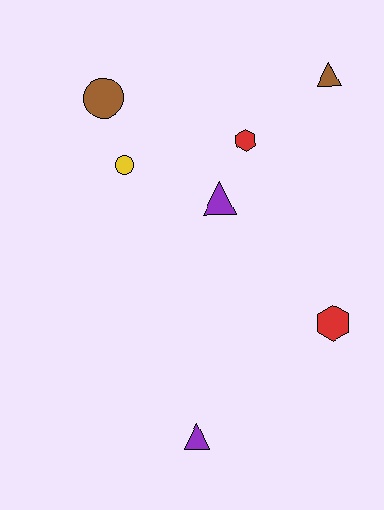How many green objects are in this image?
There are no green objects.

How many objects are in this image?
There are 7 objects.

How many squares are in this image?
There are no squares.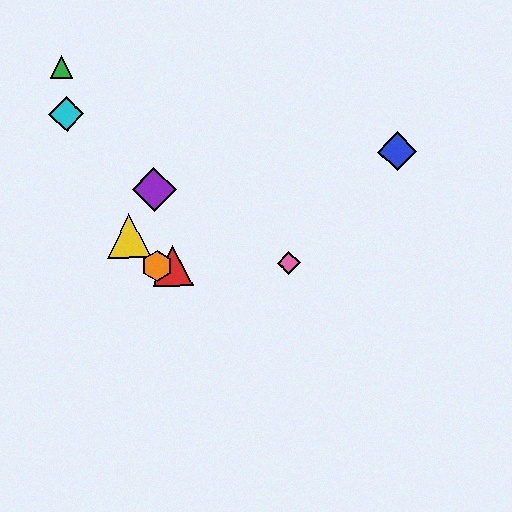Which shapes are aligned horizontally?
The red triangle, the orange hexagon, the pink diamond are aligned horizontally.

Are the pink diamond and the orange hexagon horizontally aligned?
Yes, both are at y≈263.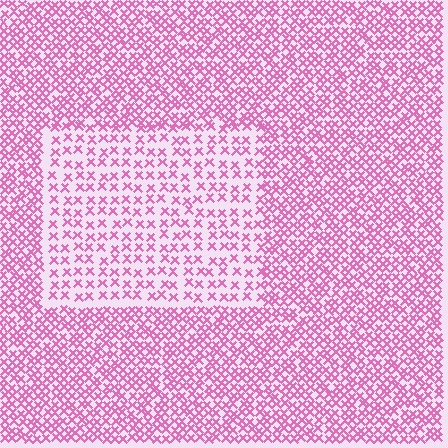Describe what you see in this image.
The image contains small pink elements arranged at two different densities. A rectangle-shaped region is visible where the elements are less densely packed than the surrounding area.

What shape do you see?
I see a rectangle.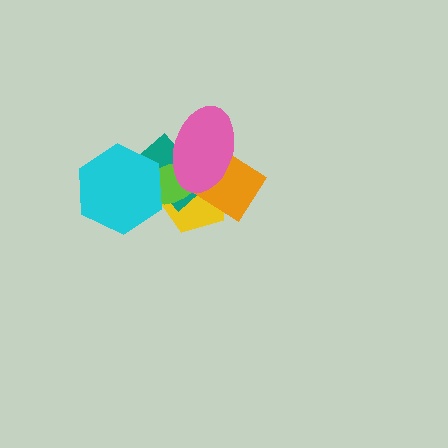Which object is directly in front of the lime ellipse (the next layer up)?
The cyan hexagon is directly in front of the lime ellipse.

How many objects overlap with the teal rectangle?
5 objects overlap with the teal rectangle.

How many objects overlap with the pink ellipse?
4 objects overlap with the pink ellipse.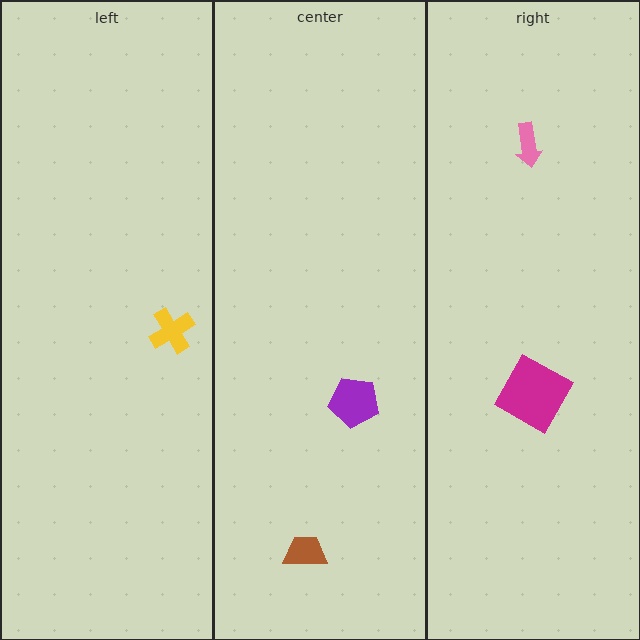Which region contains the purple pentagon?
The center region.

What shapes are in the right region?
The magenta square, the pink arrow.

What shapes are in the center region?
The brown trapezoid, the purple pentagon.